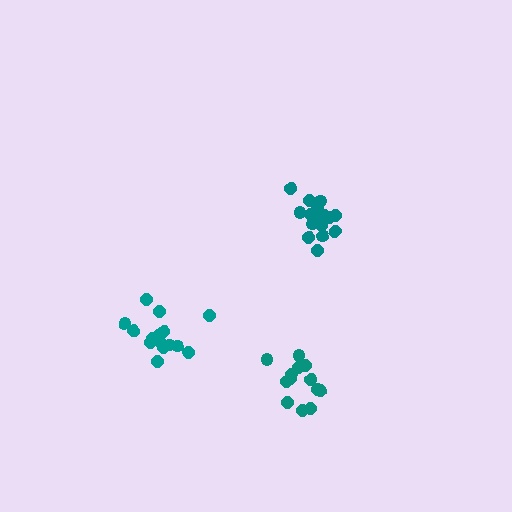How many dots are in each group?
Group 1: 16 dots, Group 2: 17 dots, Group 3: 13 dots (46 total).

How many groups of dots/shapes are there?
There are 3 groups.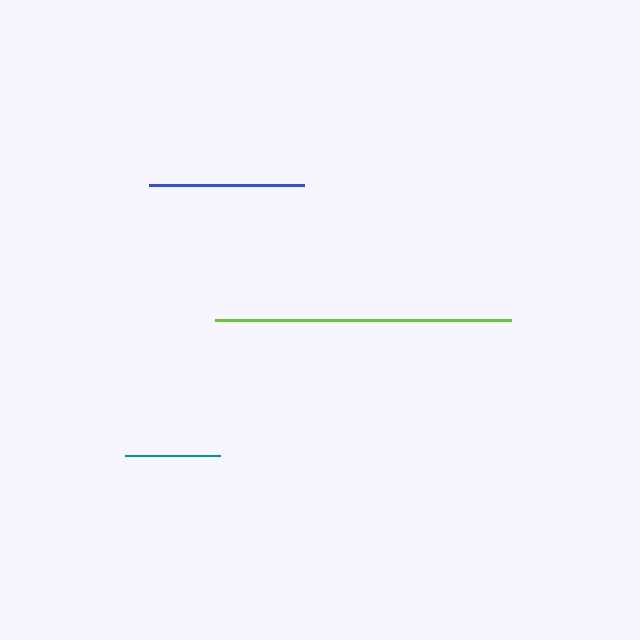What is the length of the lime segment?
The lime segment is approximately 296 pixels long.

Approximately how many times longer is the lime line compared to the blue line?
The lime line is approximately 1.9 times the length of the blue line.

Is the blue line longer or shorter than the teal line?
The blue line is longer than the teal line.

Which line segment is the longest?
The lime line is the longest at approximately 296 pixels.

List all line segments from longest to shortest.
From longest to shortest: lime, blue, teal.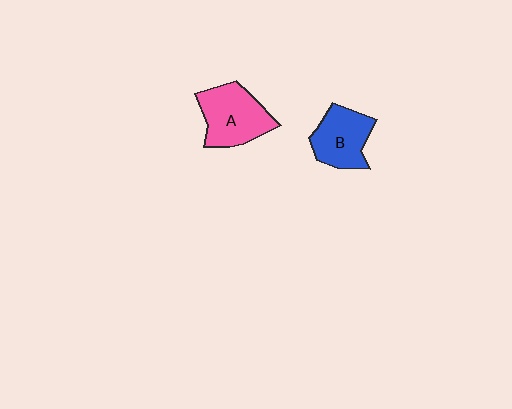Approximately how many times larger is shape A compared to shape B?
Approximately 1.2 times.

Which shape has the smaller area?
Shape B (blue).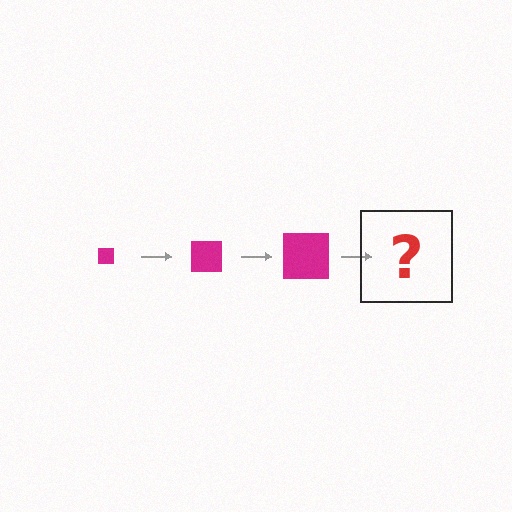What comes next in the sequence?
The next element should be a magenta square, larger than the previous one.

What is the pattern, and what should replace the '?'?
The pattern is that the square gets progressively larger each step. The '?' should be a magenta square, larger than the previous one.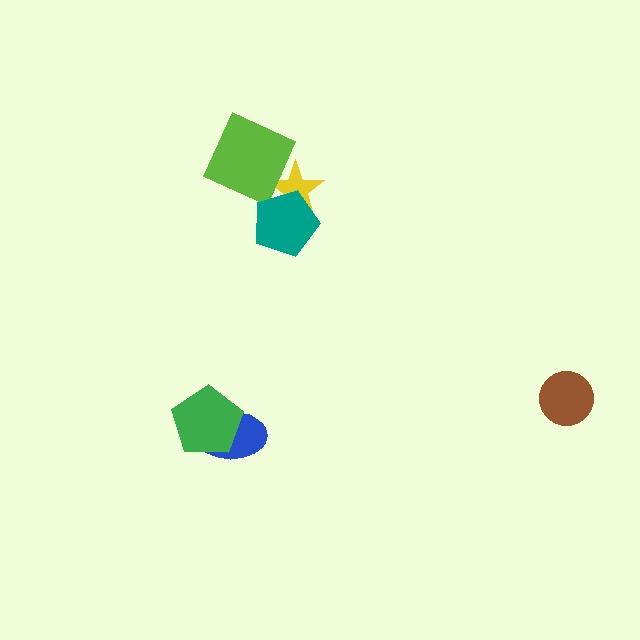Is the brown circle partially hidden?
No, no other shape covers it.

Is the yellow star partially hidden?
Yes, it is partially covered by another shape.